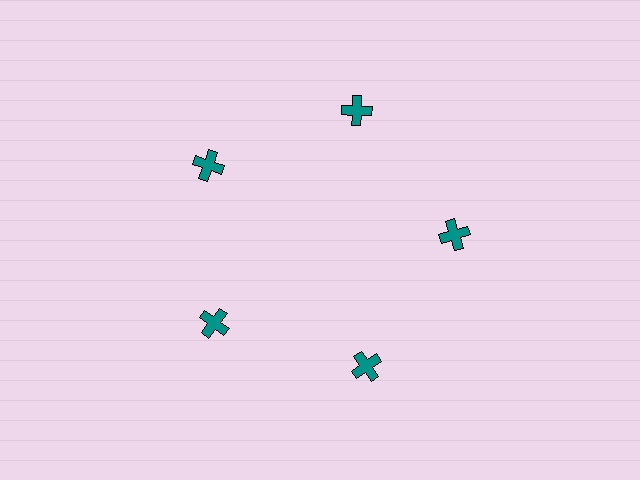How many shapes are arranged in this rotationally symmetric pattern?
There are 5 shapes, arranged in 5 groups of 1.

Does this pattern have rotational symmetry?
Yes, this pattern has 5-fold rotational symmetry. It looks the same after rotating 72 degrees around the center.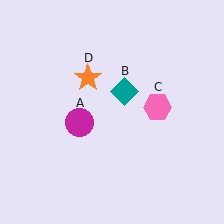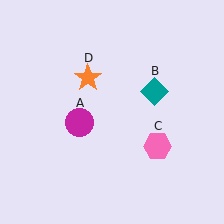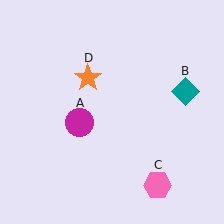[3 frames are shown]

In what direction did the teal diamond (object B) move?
The teal diamond (object B) moved right.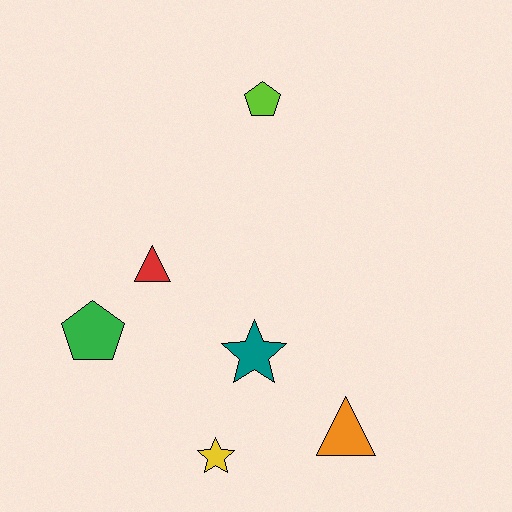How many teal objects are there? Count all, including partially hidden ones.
There is 1 teal object.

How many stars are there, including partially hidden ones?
There are 2 stars.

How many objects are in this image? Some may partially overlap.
There are 6 objects.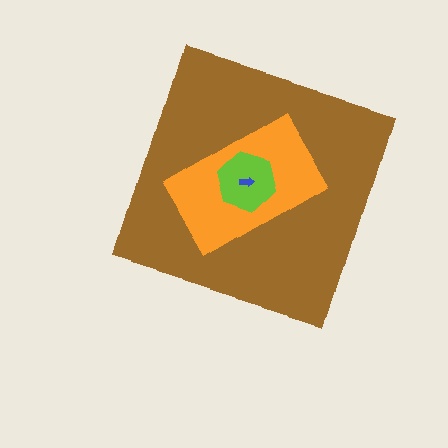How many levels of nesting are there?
4.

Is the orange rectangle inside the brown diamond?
Yes.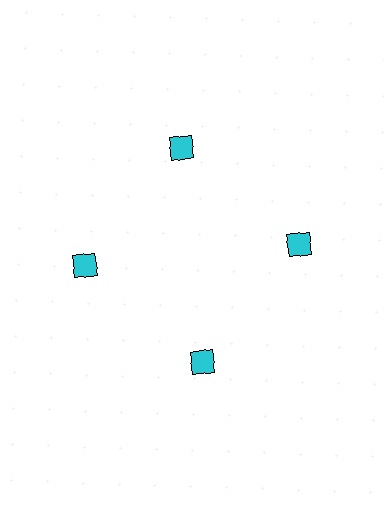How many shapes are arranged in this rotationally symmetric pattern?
There are 4 shapes, arranged in 4 groups of 1.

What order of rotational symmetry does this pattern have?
This pattern has 4-fold rotational symmetry.